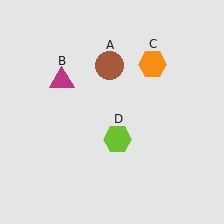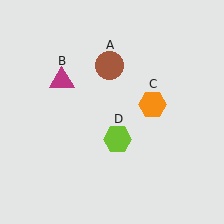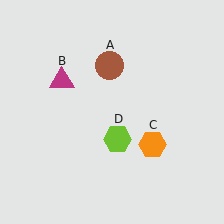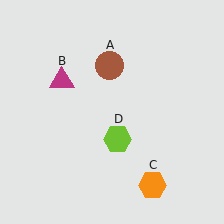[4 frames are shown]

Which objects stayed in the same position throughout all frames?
Brown circle (object A) and magenta triangle (object B) and lime hexagon (object D) remained stationary.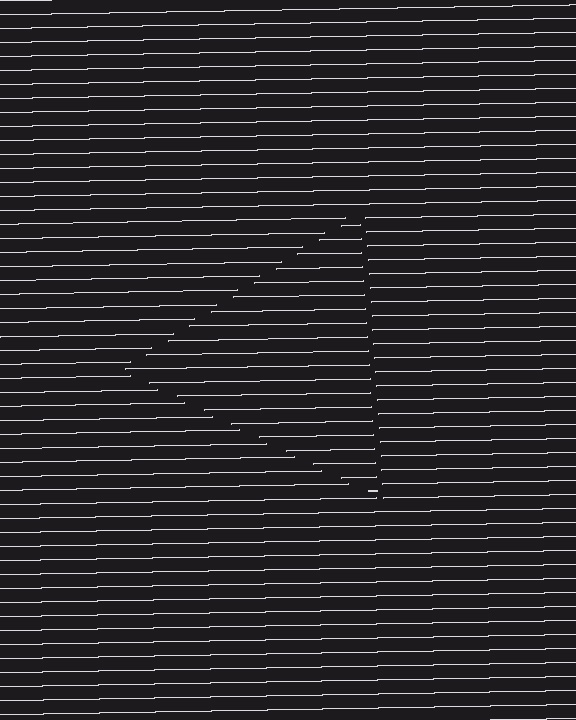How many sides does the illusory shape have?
3 sides — the line-ends trace a triangle.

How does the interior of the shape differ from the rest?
The interior of the shape contains the same grating, shifted by half a period — the contour is defined by the phase discontinuity where line-ends from the inner and outer gratings abut.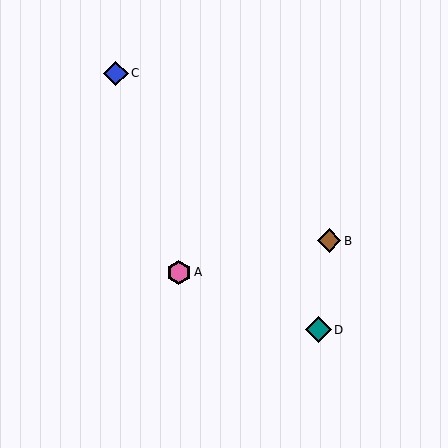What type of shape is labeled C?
Shape C is a blue diamond.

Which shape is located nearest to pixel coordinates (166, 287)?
The pink hexagon (labeled A) at (179, 272) is nearest to that location.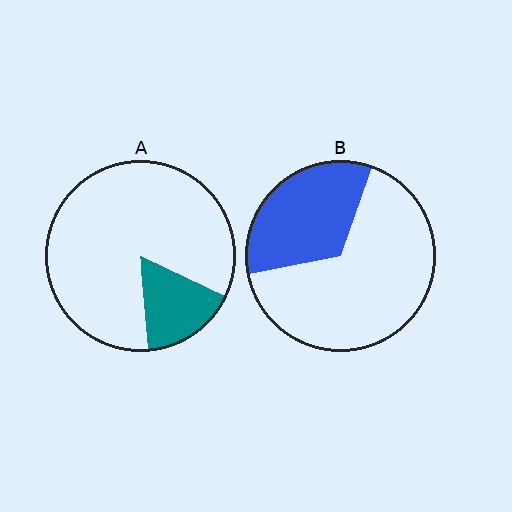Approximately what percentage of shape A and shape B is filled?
A is approximately 15% and B is approximately 35%.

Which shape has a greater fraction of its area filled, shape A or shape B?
Shape B.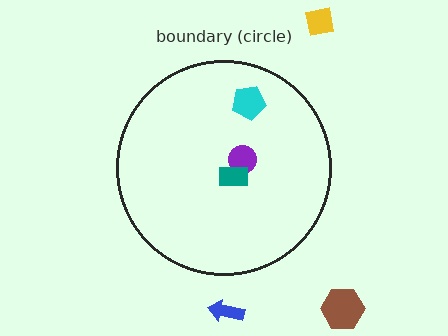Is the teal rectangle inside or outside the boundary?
Inside.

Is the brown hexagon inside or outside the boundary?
Outside.